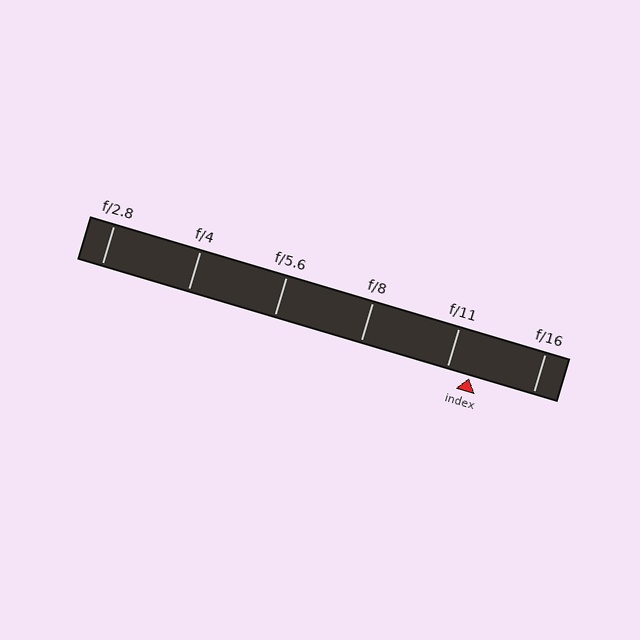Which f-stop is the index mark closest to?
The index mark is closest to f/11.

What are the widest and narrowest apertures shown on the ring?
The widest aperture shown is f/2.8 and the narrowest is f/16.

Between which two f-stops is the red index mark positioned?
The index mark is between f/11 and f/16.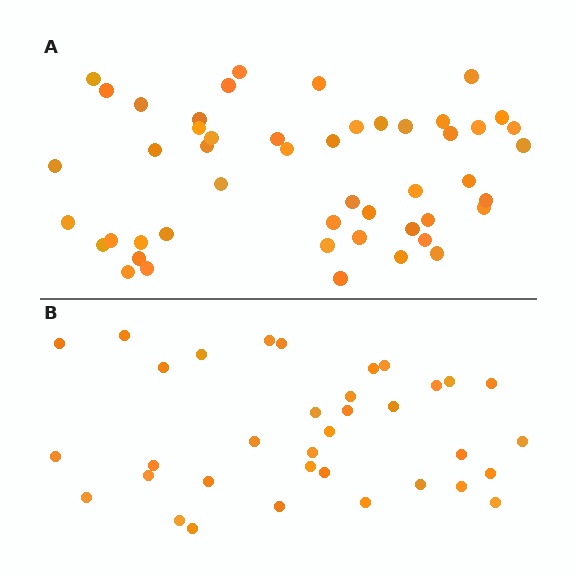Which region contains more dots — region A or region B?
Region A (the top region) has more dots.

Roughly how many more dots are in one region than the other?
Region A has approximately 15 more dots than region B.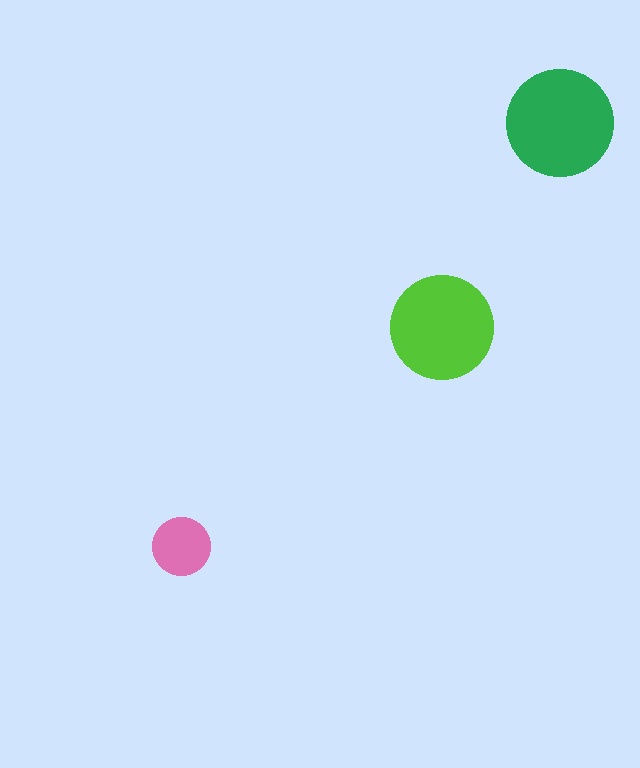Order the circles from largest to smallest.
the green one, the lime one, the pink one.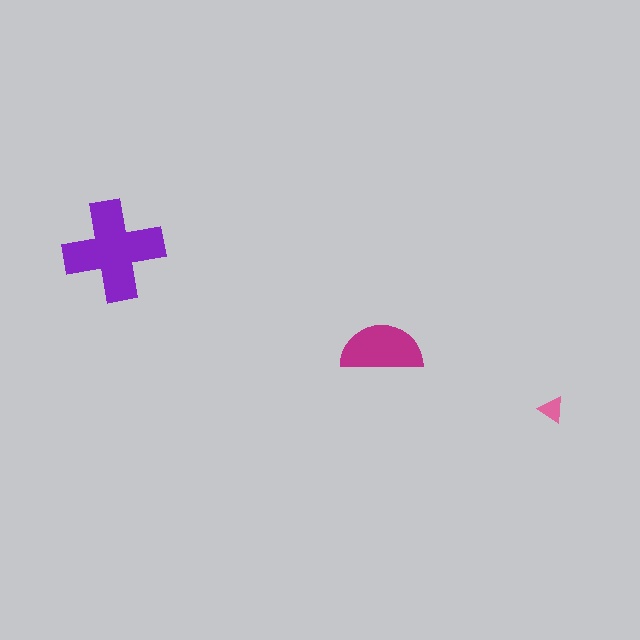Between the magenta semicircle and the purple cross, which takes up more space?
The purple cross.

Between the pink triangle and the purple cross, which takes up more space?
The purple cross.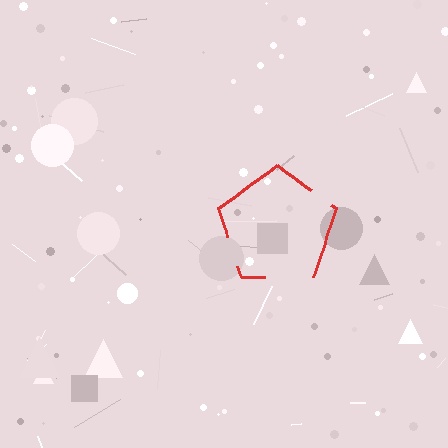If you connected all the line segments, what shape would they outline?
They would outline a pentagon.